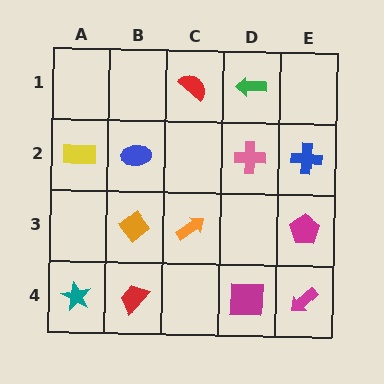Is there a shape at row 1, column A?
No, that cell is empty.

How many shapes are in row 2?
4 shapes.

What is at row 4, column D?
A magenta square.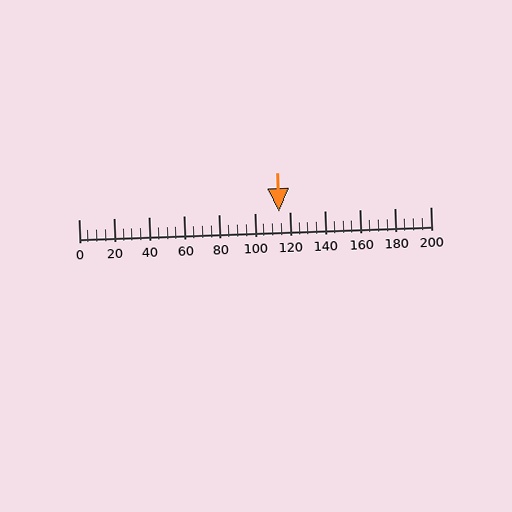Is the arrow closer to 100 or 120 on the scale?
The arrow is closer to 120.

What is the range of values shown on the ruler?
The ruler shows values from 0 to 200.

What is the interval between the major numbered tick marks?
The major tick marks are spaced 20 units apart.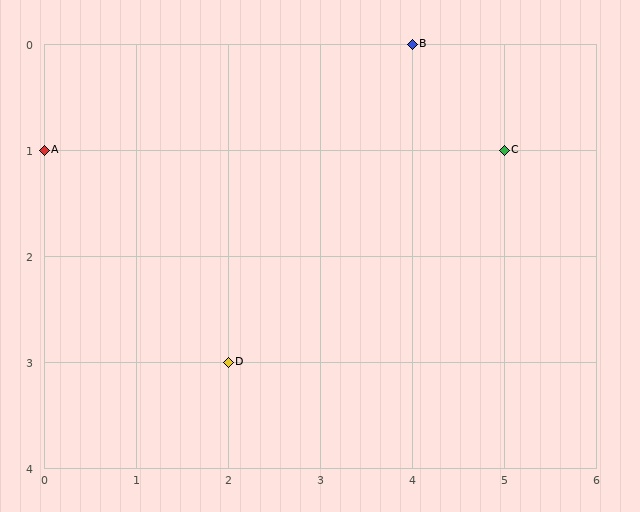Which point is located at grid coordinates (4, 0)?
Point B is at (4, 0).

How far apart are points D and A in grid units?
Points D and A are 2 columns and 2 rows apart (about 2.8 grid units diagonally).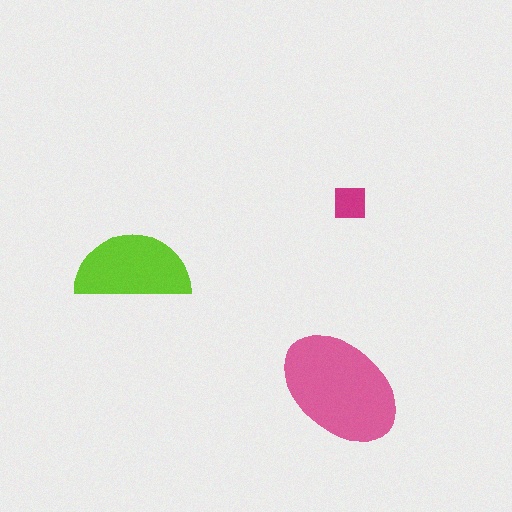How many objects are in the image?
There are 3 objects in the image.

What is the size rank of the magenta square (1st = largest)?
3rd.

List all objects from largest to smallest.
The pink ellipse, the lime semicircle, the magenta square.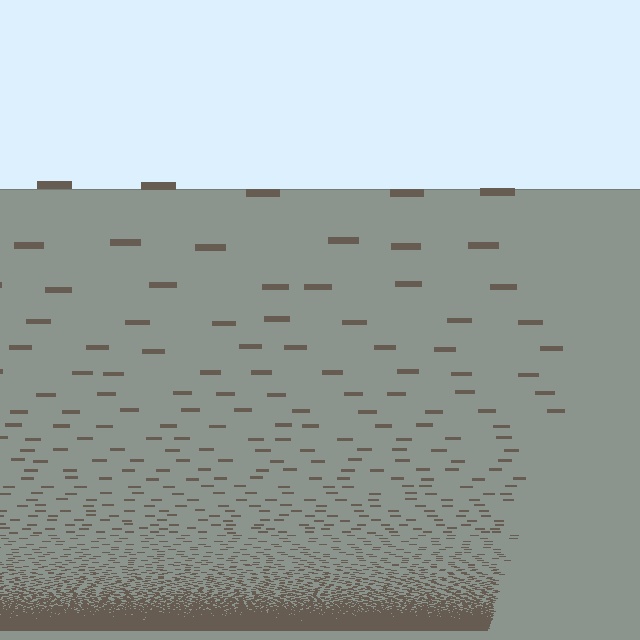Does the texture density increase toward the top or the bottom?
Density increases toward the bottom.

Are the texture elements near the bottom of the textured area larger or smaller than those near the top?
Smaller. The gradient is inverted — elements near the bottom are smaller and denser.